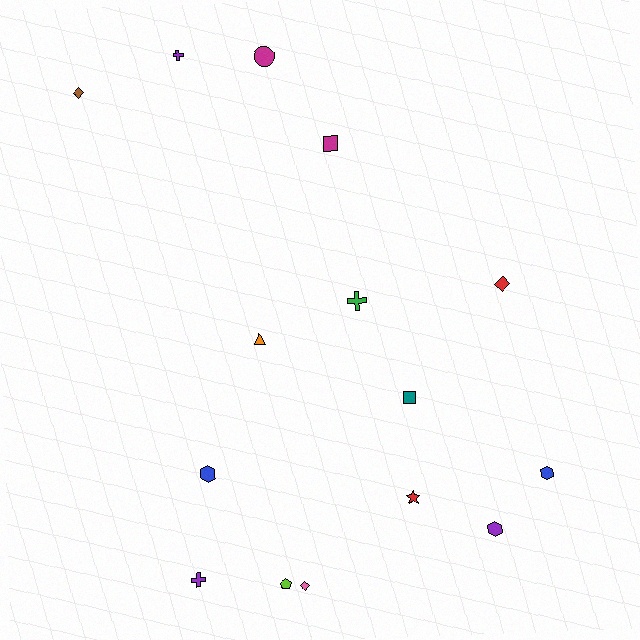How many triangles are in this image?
There is 1 triangle.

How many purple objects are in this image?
There are 3 purple objects.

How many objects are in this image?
There are 15 objects.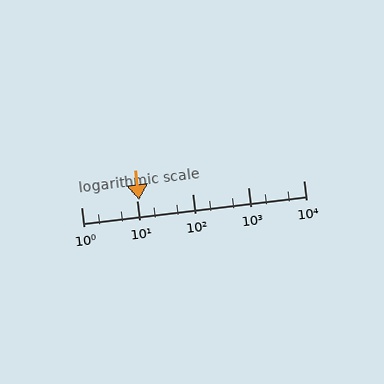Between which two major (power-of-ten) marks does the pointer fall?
The pointer is between 10 and 100.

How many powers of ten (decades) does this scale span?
The scale spans 4 decades, from 1 to 10000.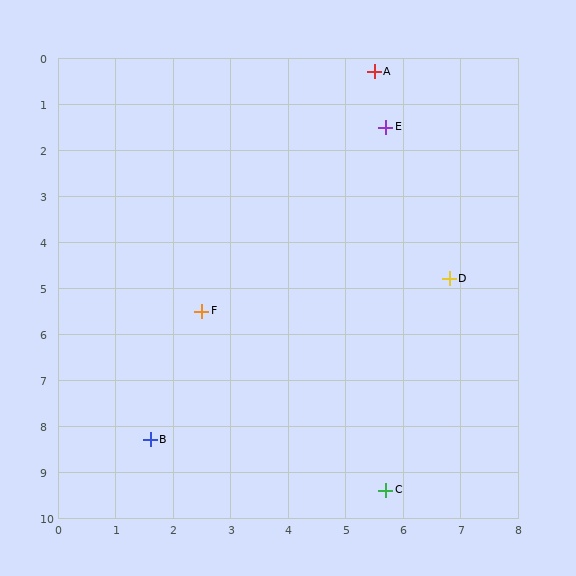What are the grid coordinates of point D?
Point D is at approximately (6.8, 4.8).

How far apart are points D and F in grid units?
Points D and F are about 4.4 grid units apart.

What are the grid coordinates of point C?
Point C is at approximately (5.7, 9.4).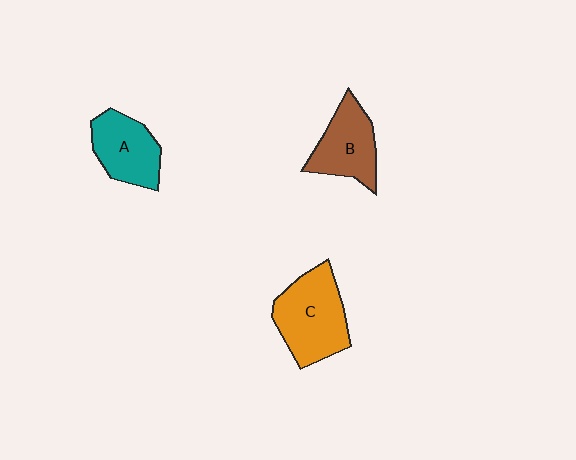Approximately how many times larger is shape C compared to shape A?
Approximately 1.3 times.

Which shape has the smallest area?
Shape A (teal).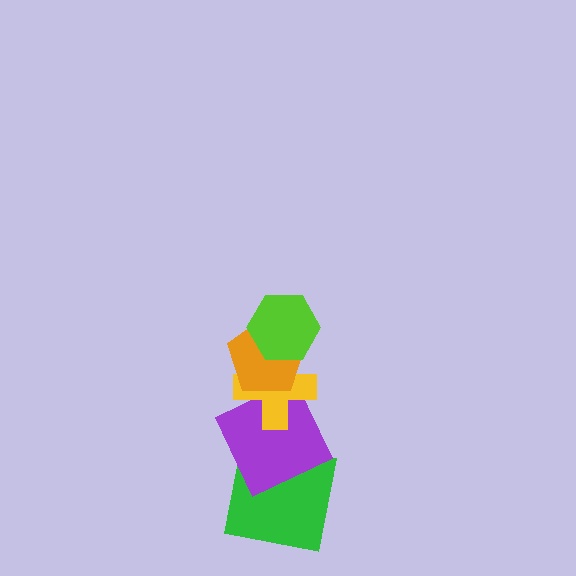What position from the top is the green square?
The green square is 5th from the top.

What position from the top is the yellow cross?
The yellow cross is 3rd from the top.